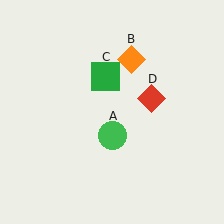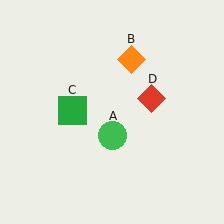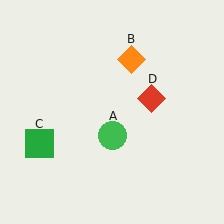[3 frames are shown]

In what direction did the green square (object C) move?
The green square (object C) moved down and to the left.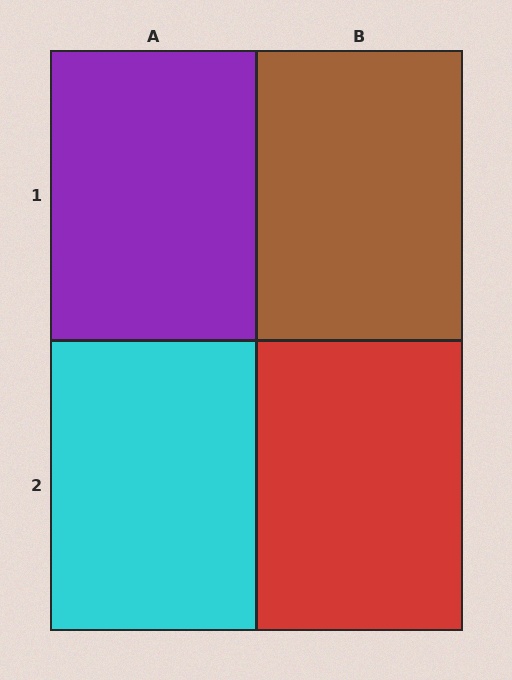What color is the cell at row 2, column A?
Cyan.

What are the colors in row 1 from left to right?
Purple, brown.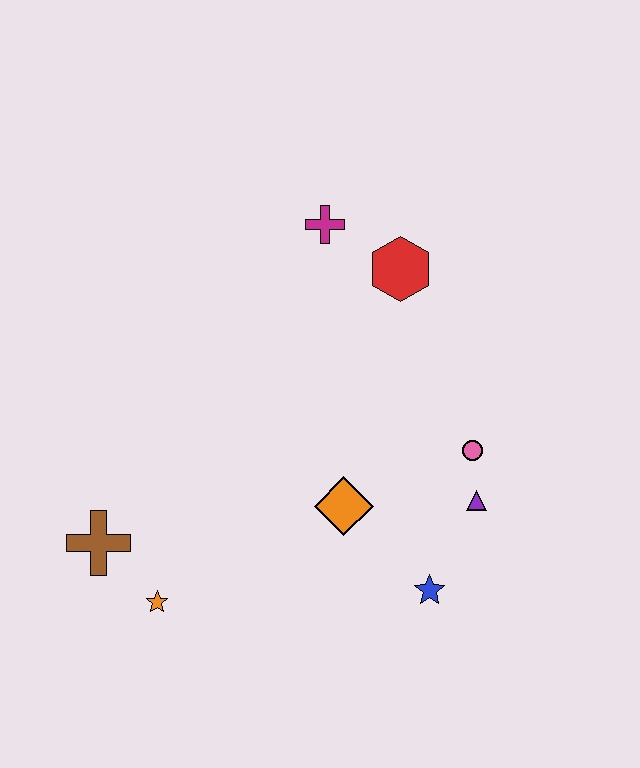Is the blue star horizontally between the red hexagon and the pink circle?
Yes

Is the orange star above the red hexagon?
No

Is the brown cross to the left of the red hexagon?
Yes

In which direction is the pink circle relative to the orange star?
The pink circle is to the right of the orange star.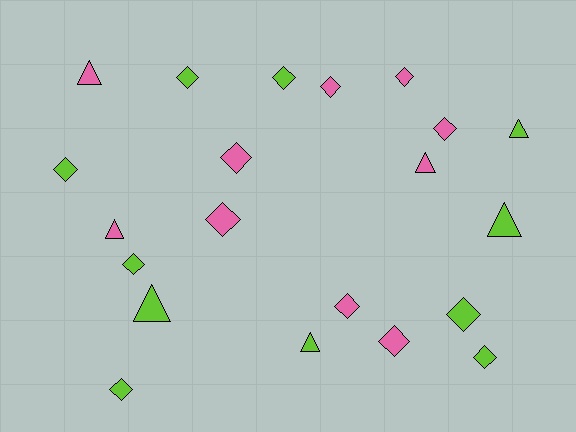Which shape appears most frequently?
Diamond, with 14 objects.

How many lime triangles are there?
There are 4 lime triangles.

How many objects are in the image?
There are 21 objects.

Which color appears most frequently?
Lime, with 11 objects.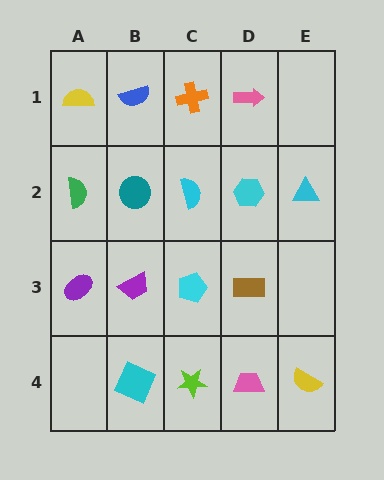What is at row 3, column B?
A purple trapezoid.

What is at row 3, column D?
A brown rectangle.